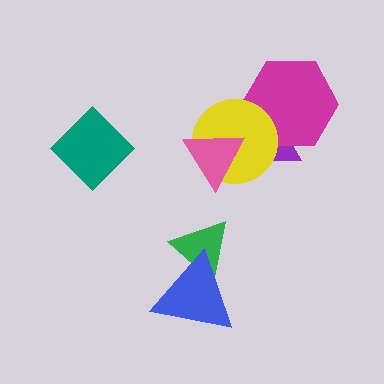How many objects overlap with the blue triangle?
1 object overlaps with the blue triangle.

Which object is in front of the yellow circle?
The pink triangle is in front of the yellow circle.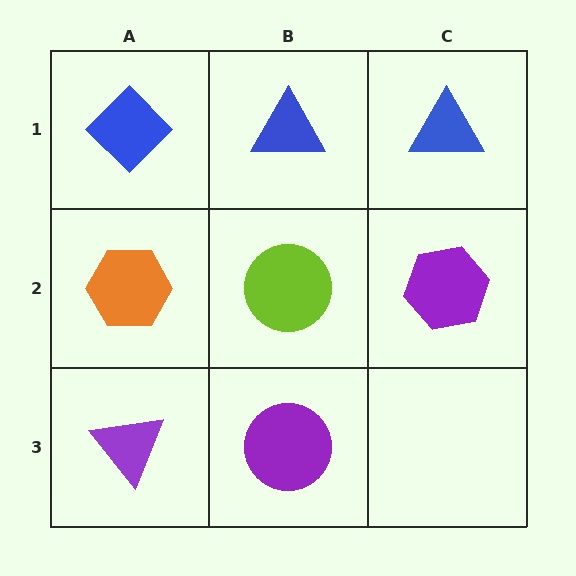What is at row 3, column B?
A purple circle.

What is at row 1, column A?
A blue diamond.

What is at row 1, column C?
A blue triangle.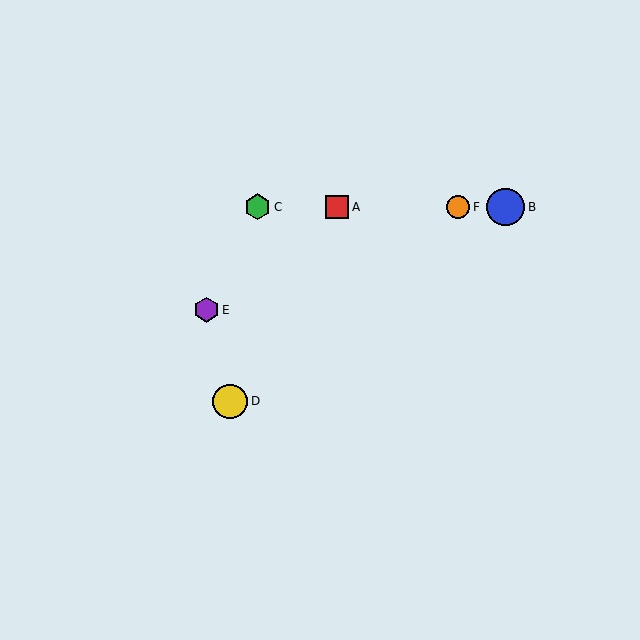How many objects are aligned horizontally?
4 objects (A, B, C, F) are aligned horizontally.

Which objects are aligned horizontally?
Objects A, B, C, F are aligned horizontally.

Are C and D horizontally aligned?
No, C is at y≈207 and D is at y≈401.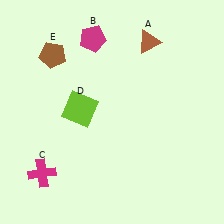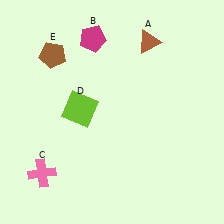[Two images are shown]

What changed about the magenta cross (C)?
In Image 1, C is magenta. In Image 2, it changed to pink.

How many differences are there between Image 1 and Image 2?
There is 1 difference between the two images.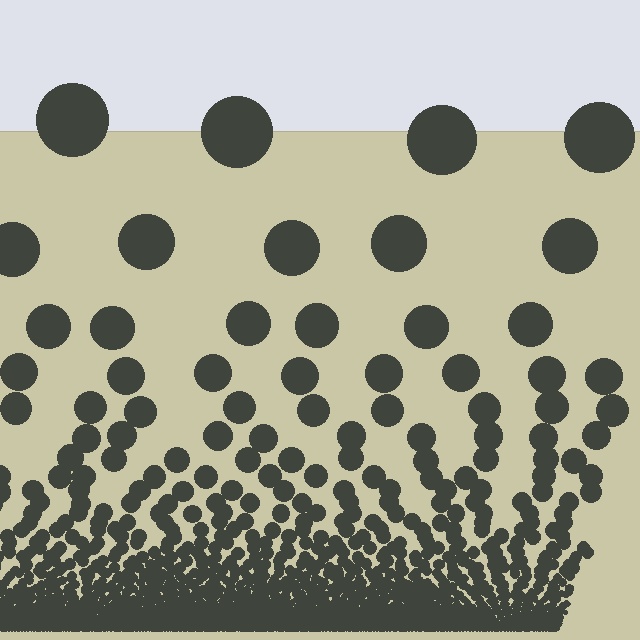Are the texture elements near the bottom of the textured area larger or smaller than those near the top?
Smaller. The gradient is inverted — elements near the bottom are smaller and denser.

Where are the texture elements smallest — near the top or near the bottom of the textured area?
Near the bottom.